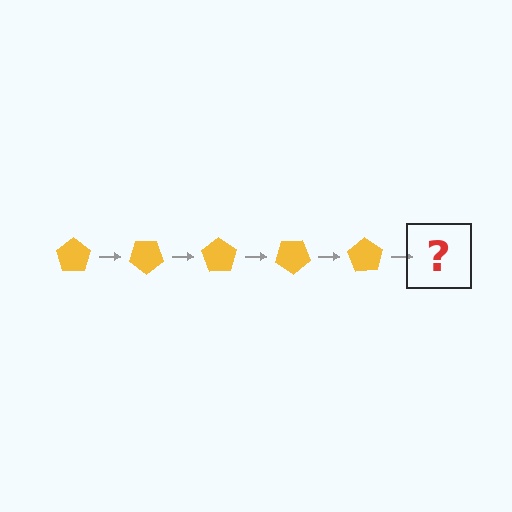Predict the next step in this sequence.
The next step is a yellow pentagon rotated 175 degrees.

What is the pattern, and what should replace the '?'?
The pattern is that the pentagon rotates 35 degrees each step. The '?' should be a yellow pentagon rotated 175 degrees.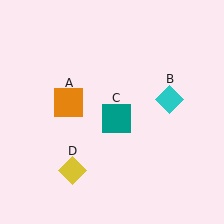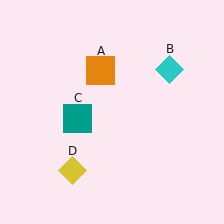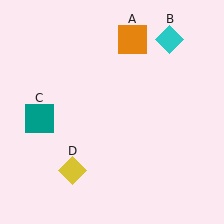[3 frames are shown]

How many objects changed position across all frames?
3 objects changed position: orange square (object A), cyan diamond (object B), teal square (object C).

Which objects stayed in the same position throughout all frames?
Yellow diamond (object D) remained stationary.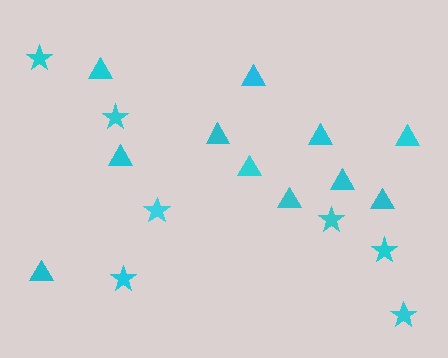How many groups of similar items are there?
There are 2 groups: one group of triangles (11) and one group of stars (7).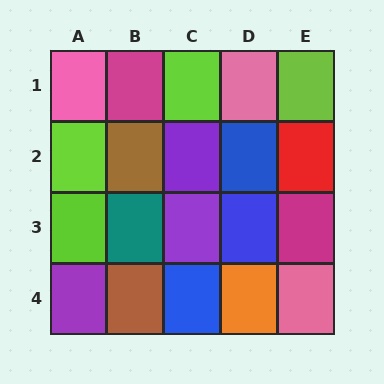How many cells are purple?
3 cells are purple.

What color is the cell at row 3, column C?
Purple.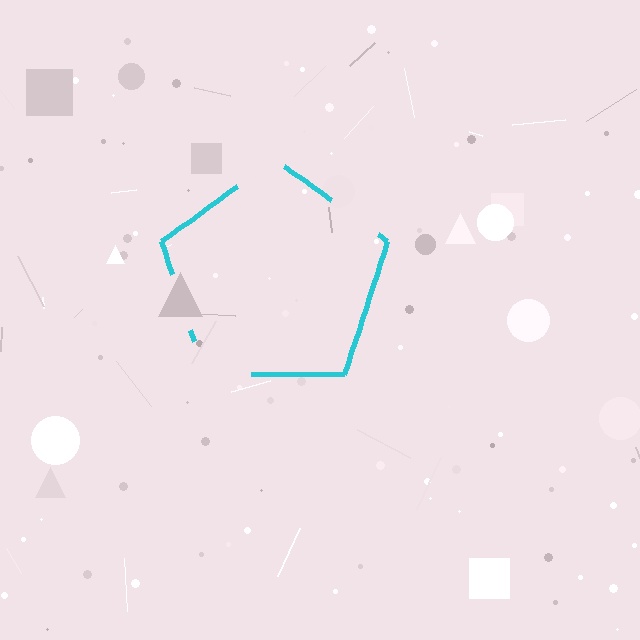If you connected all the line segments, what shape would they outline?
They would outline a pentagon.